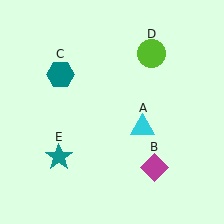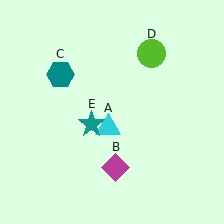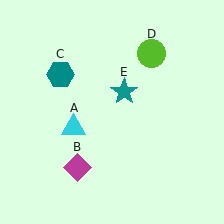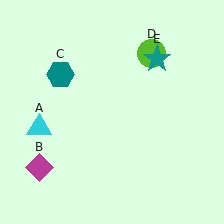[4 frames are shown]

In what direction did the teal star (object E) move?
The teal star (object E) moved up and to the right.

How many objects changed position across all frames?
3 objects changed position: cyan triangle (object A), magenta diamond (object B), teal star (object E).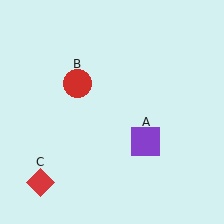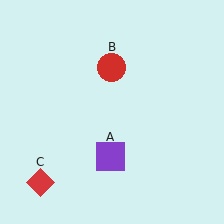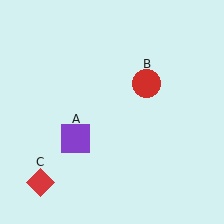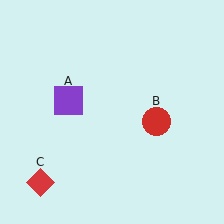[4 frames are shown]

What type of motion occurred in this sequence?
The purple square (object A), red circle (object B) rotated clockwise around the center of the scene.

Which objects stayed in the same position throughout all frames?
Red diamond (object C) remained stationary.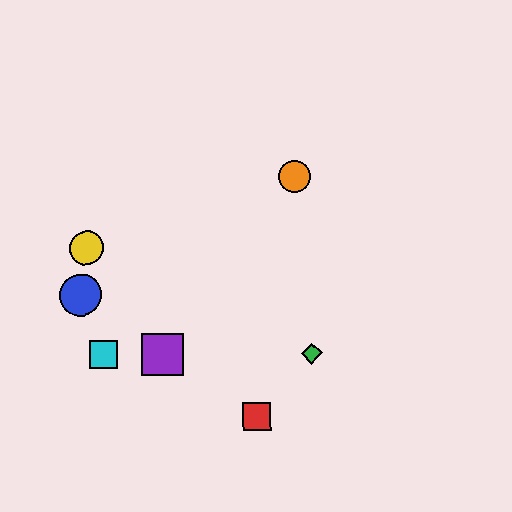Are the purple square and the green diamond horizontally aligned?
Yes, both are at y≈355.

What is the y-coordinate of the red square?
The red square is at y≈416.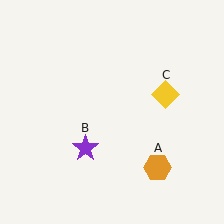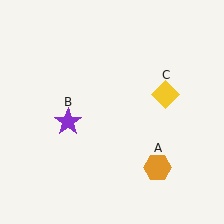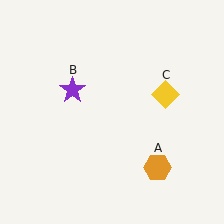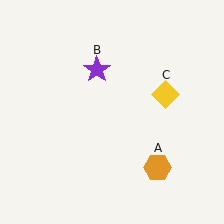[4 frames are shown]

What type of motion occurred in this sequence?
The purple star (object B) rotated clockwise around the center of the scene.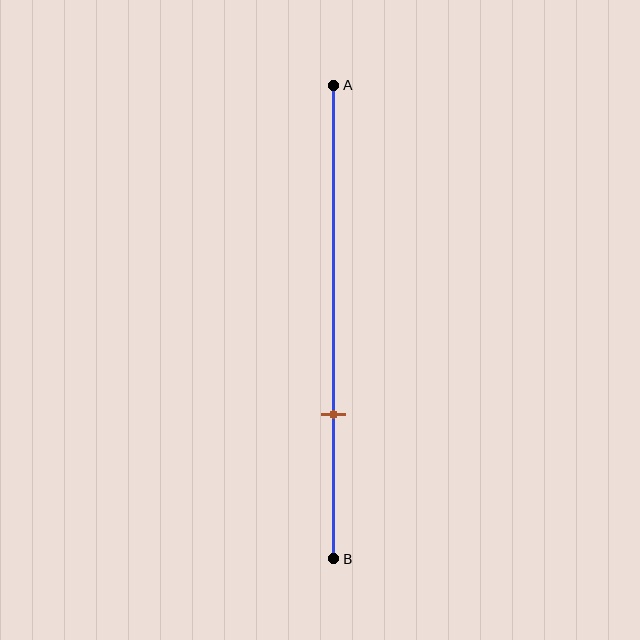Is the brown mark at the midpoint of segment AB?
No, the mark is at about 70% from A, not at the 50% midpoint.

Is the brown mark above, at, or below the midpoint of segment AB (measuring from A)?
The brown mark is below the midpoint of segment AB.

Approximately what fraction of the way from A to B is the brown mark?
The brown mark is approximately 70% of the way from A to B.